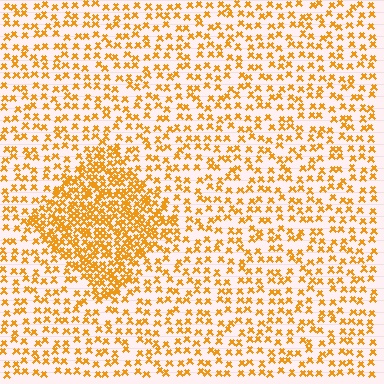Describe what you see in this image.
The image contains small orange elements arranged at two different densities. A diamond-shaped region is visible where the elements are more densely packed than the surrounding area.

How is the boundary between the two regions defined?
The boundary is defined by a change in element density (approximately 2.3x ratio). All elements are the same color, size, and shape.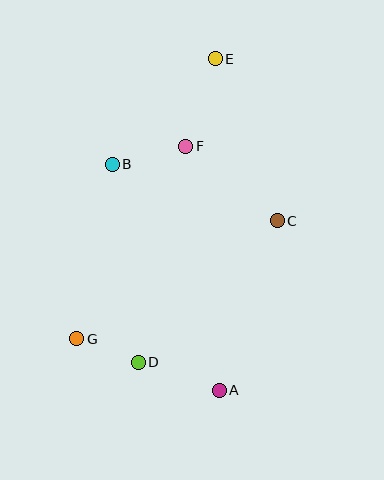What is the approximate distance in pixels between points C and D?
The distance between C and D is approximately 198 pixels.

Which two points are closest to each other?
Points D and G are closest to each other.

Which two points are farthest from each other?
Points A and E are farthest from each other.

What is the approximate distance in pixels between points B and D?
The distance between B and D is approximately 200 pixels.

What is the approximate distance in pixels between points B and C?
The distance between B and C is approximately 174 pixels.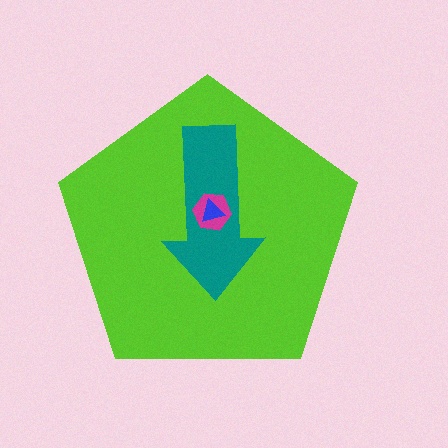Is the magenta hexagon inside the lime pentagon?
Yes.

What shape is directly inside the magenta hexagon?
The blue triangle.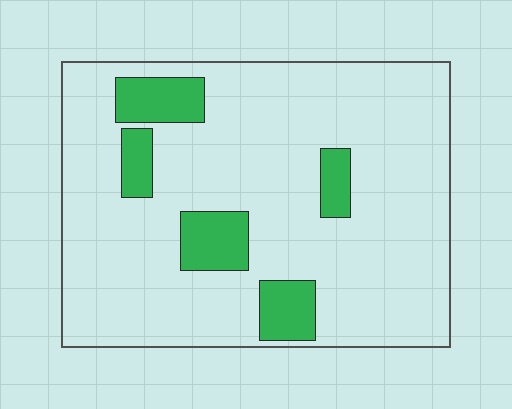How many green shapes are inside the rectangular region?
5.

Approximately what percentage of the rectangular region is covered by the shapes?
Approximately 15%.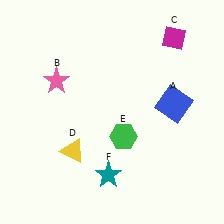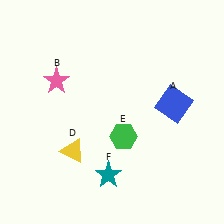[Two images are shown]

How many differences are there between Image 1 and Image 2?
There is 1 difference between the two images.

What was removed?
The magenta diamond (C) was removed in Image 2.